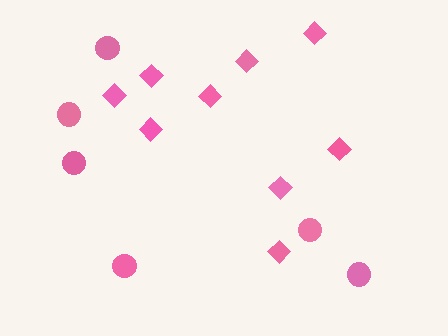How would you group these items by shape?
There are 2 groups: one group of diamonds (9) and one group of circles (6).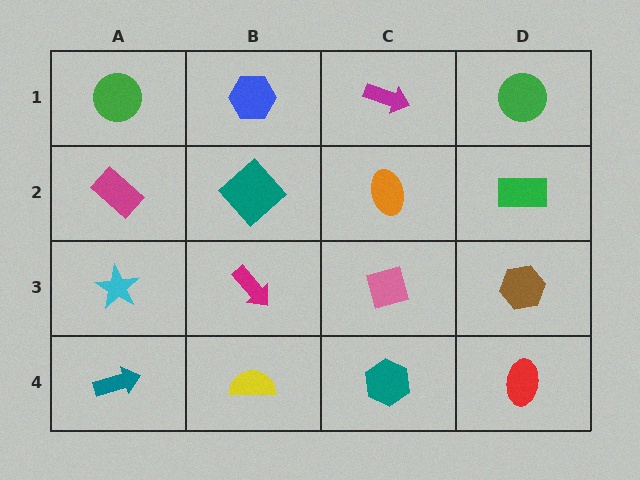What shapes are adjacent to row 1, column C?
An orange ellipse (row 2, column C), a blue hexagon (row 1, column B), a green circle (row 1, column D).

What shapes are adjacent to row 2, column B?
A blue hexagon (row 1, column B), a magenta arrow (row 3, column B), a magenta rectangle (row 2, column A), an orange ellipse (row 2, column C).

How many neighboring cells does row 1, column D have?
2.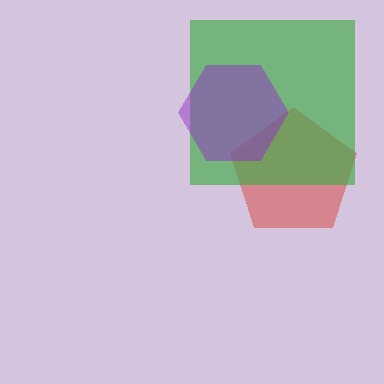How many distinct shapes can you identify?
There are 3 distinct shapes: a red pentagon, a green square, a purple hexagon.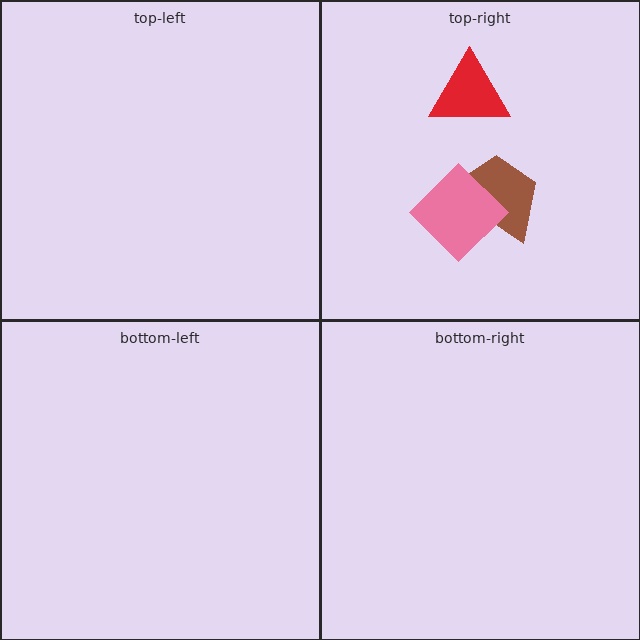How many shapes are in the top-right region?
3.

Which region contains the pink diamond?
The top-right region.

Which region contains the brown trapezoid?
The top-right region.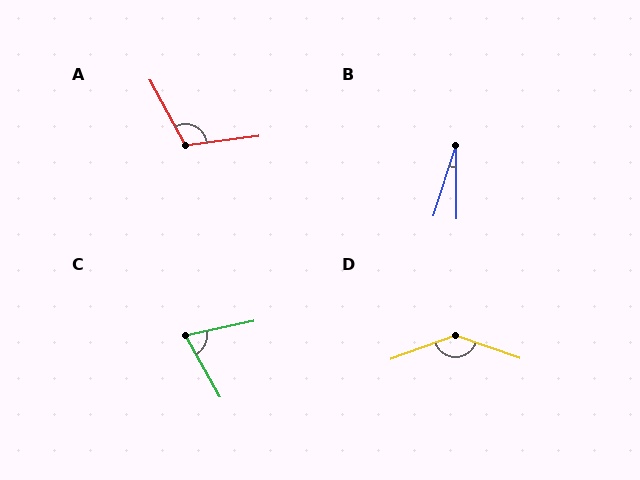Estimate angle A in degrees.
Approximately 111 degrees.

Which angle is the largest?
D, at approximately 141 degrees.